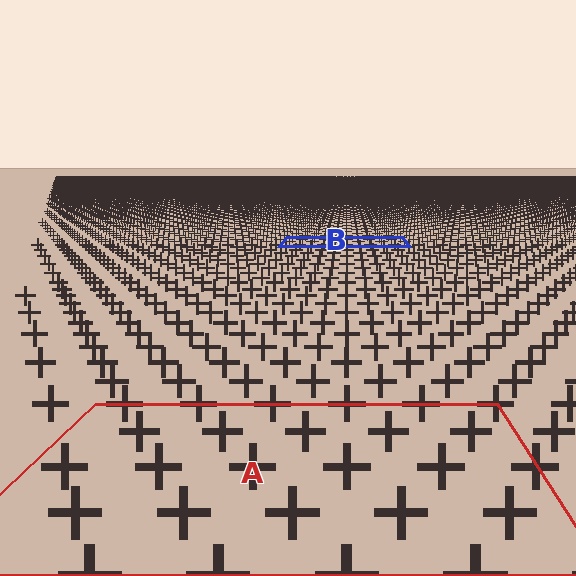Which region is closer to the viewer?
Region A is closer. The texture elements there are larger and more spread out.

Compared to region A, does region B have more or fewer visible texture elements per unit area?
Region B has more texture elements per unit area — they are packed more densely because it is farther away.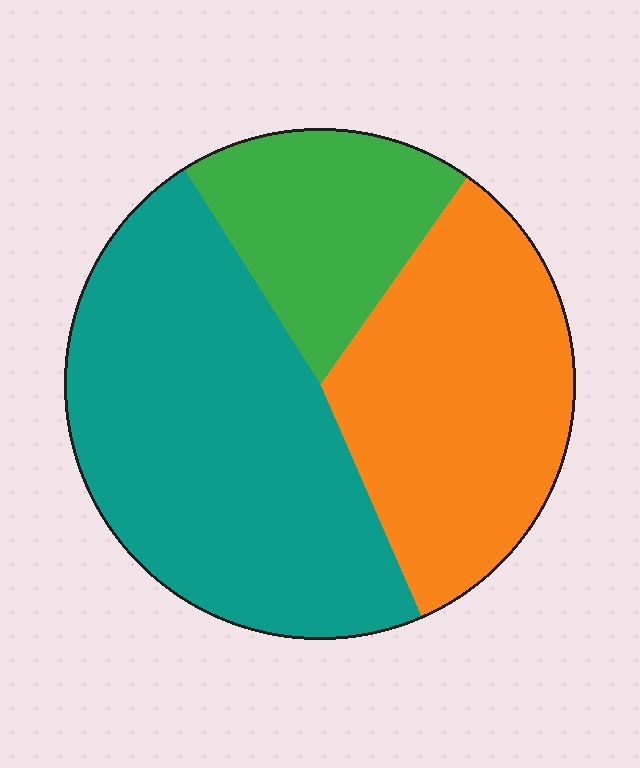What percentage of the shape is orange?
Orange takes up about one third (1/3) of the shape.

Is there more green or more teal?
Teal.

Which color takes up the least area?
Green, at roughly 20%.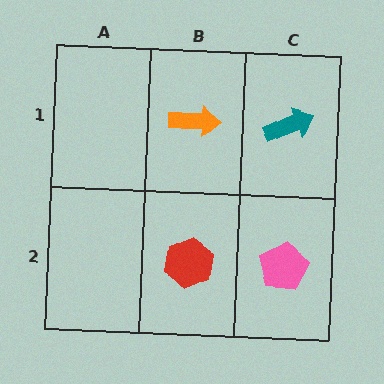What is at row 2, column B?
A red hexagon.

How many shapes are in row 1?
2 shapes.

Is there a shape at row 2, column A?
No, that cell is empty.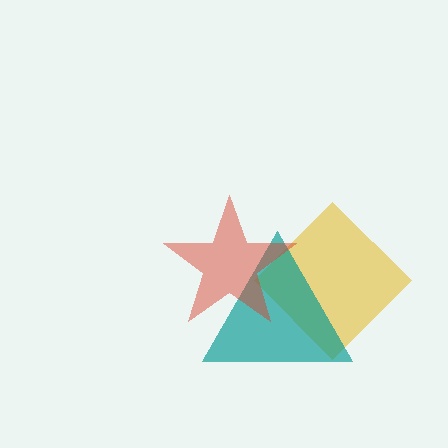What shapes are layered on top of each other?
The layered shapes are: a yellow diamond, a teal triangle, a red star.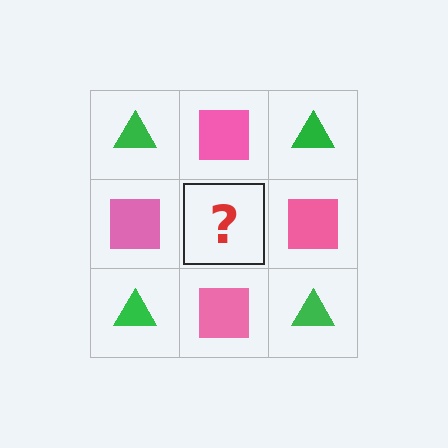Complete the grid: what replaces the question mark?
The question mark should be replaced with a green triangle.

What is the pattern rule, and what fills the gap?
The rule is that it alternates green triangle and pink square in a checkerboard pattern. The gap should be filled with a green triangle.